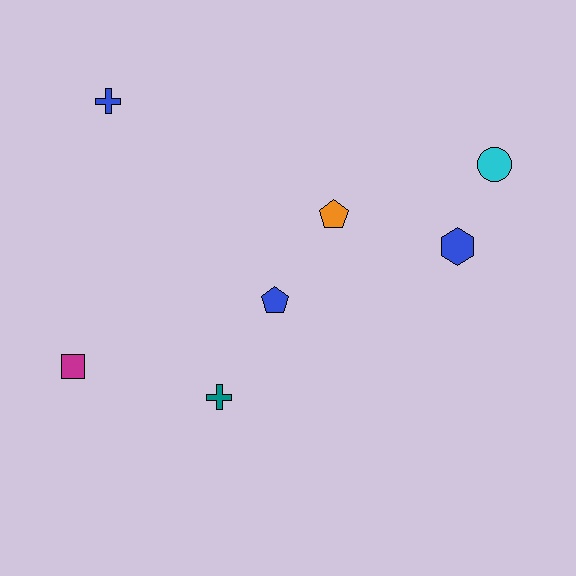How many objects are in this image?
There are 7 objects.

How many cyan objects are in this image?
There is 1 cyan object.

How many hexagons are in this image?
There is 1 hexagon.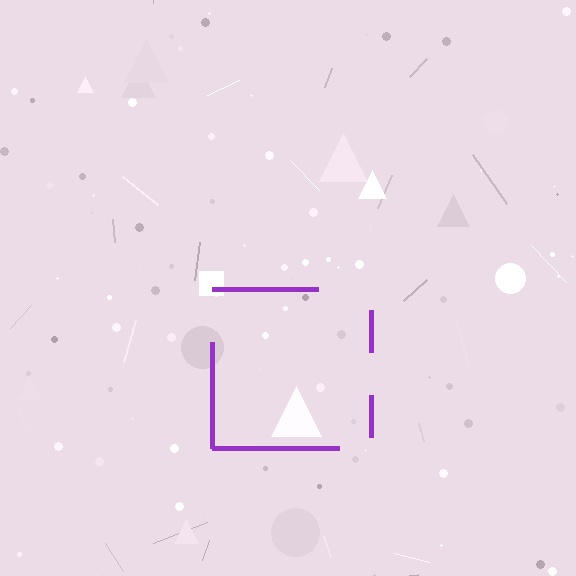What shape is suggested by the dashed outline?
The dashed outline suggests a square.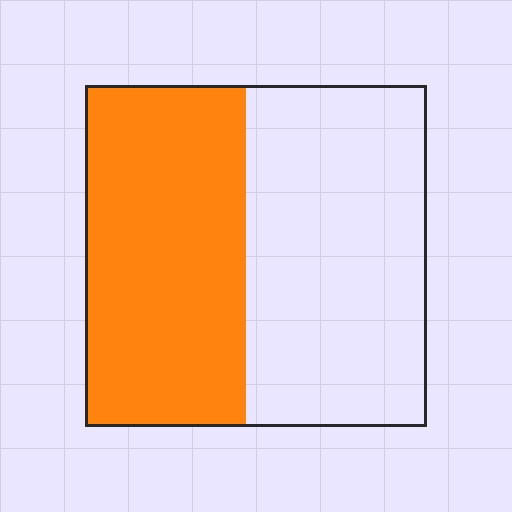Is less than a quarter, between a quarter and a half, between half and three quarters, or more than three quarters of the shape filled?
Between a quarter and a half.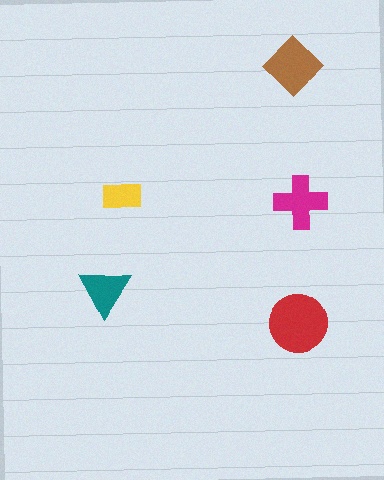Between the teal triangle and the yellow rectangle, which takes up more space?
The teal triangle.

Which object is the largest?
The red circle.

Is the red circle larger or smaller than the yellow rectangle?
Larger.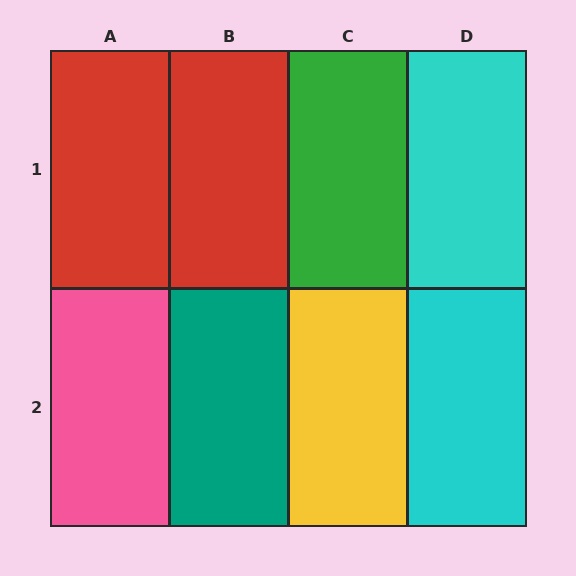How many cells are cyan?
2 cells are cyan.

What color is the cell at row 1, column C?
Green.